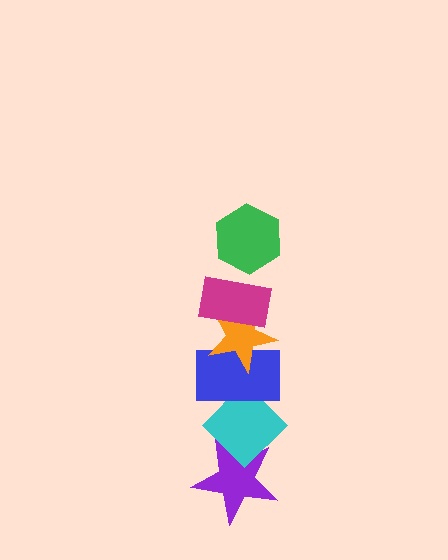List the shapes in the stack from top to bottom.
From top to bottom: the green hexagon, the magenta rectangle, the orange star, the blue rectangle, the cyan diamond, the purple star.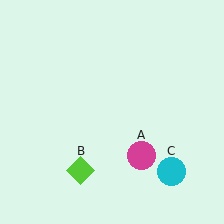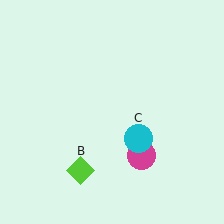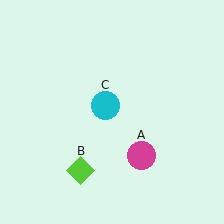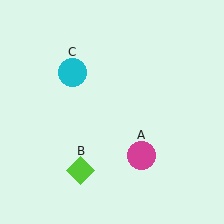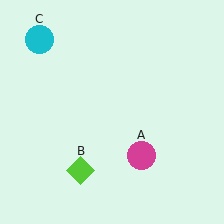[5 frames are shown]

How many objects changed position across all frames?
1 object changed position: cyan circle (object C).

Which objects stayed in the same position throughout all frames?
Magenta circle (object A) and lime diamond (object B) remained stationary.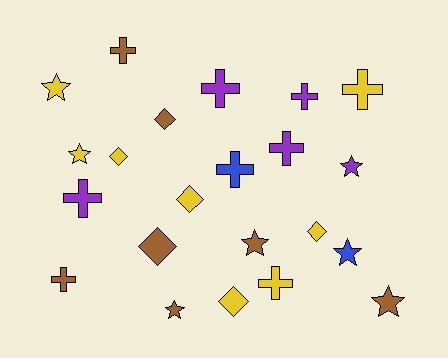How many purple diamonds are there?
There are no purple diamonds.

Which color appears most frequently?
Yellow, with 8 objects.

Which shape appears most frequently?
Cross, with 9 objects.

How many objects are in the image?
There are 22 objects.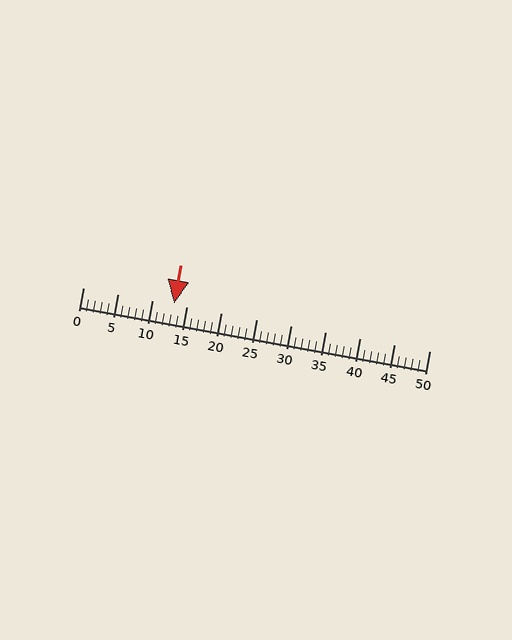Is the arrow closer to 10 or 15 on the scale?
The arrow is closer to 15.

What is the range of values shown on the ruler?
The ruler shows values from 0 to 50.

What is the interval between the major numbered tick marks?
The major tick marks are spaced 5 units apart.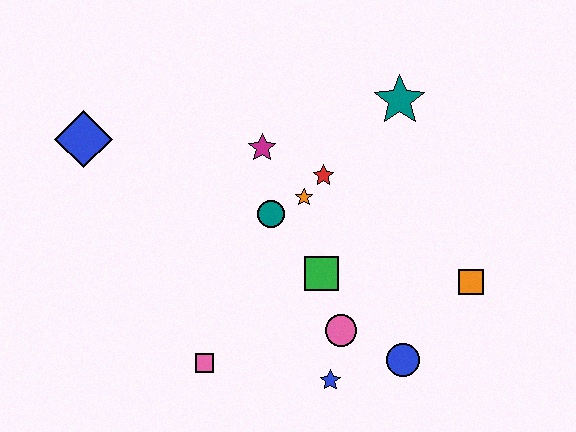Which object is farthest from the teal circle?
The orange square is farthest from the teal circle.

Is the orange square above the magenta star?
No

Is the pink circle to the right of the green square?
Yes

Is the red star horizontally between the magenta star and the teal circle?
No